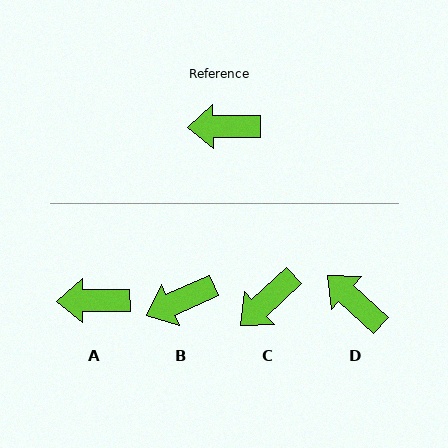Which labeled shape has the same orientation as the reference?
A.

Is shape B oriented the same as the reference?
No, it is off by about 23 degrees.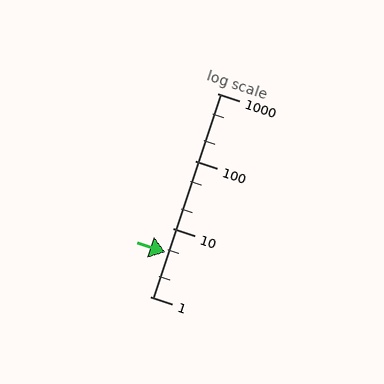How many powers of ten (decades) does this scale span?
The scale spans 3 decades, from 1 to 1000.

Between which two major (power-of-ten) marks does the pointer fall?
The pointer is between 1 and 10.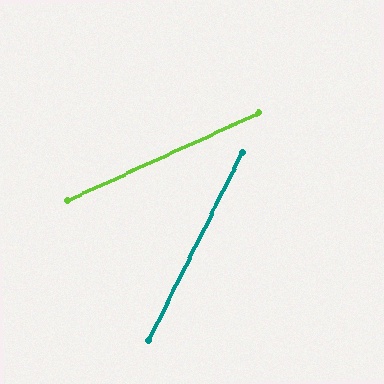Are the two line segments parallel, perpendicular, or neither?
Neither parallel nor perpendicular — they differ by about 39°.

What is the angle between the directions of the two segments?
Approximately 39 degrees.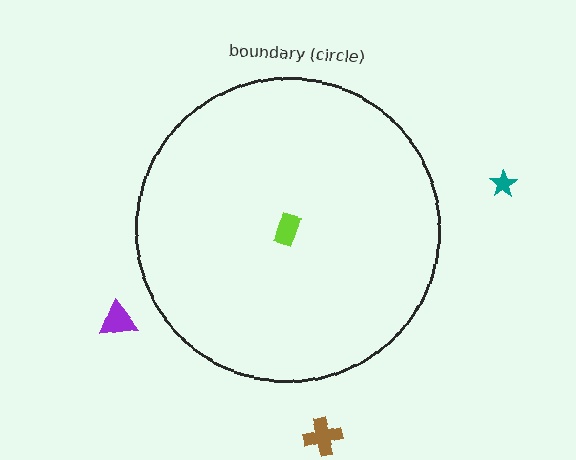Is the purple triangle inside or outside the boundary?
Outside.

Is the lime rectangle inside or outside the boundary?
Inside.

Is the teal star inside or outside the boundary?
Outside.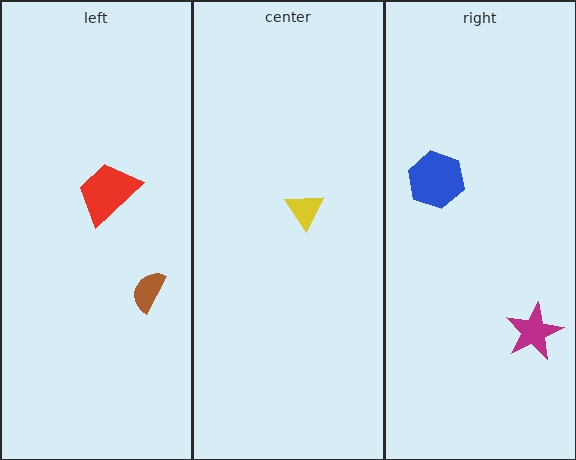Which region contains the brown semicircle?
The left region.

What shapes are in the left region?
The red trapezoid, the brown semicircle.